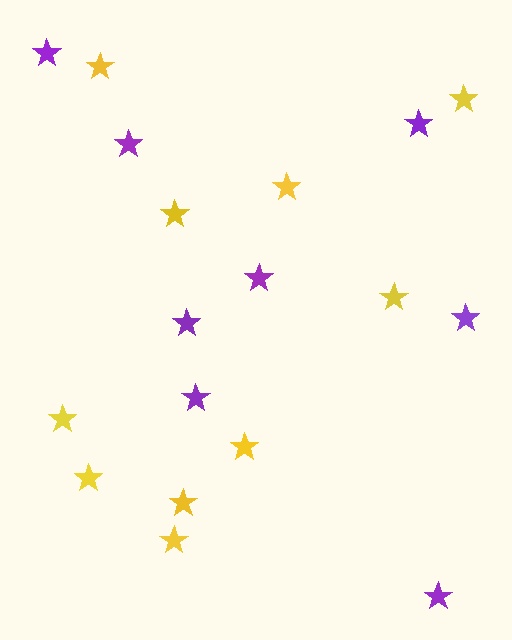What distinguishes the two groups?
There are 2 groups: one group of purple stars (8) and one group of yellow stars (10).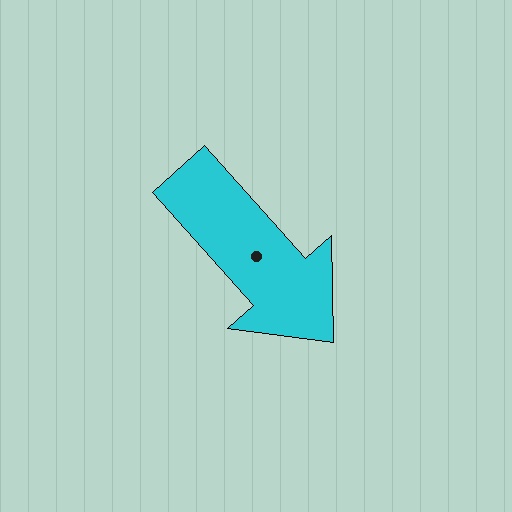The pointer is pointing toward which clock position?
Roughly 5 o'clock.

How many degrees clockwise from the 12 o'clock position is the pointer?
Approximately 138 degrees.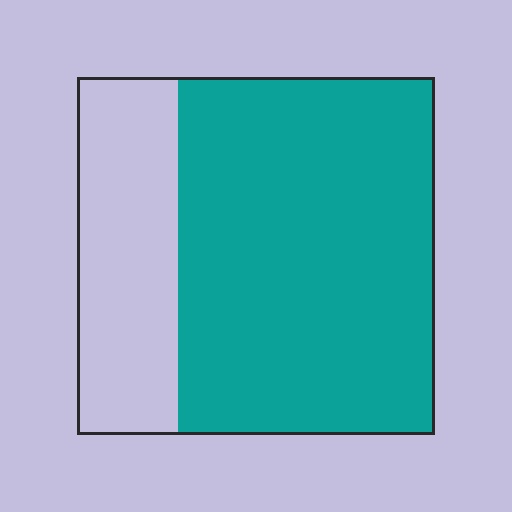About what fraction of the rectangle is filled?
About three quarters (3/4).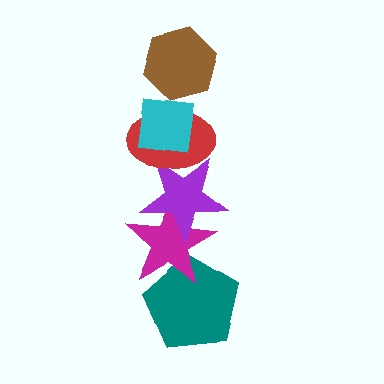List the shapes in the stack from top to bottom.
From top to bottom: the brown hexagon, the cyan square, the red ellipse, the purple star, the magenta star, the teal pentagon.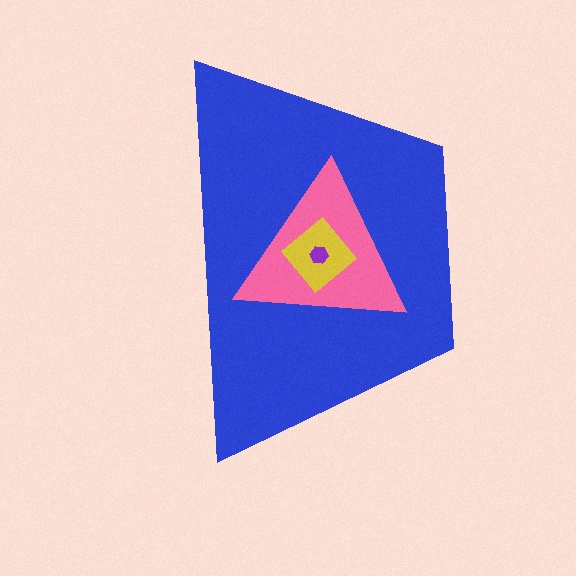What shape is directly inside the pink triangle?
The yellow diamond.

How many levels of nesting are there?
4.